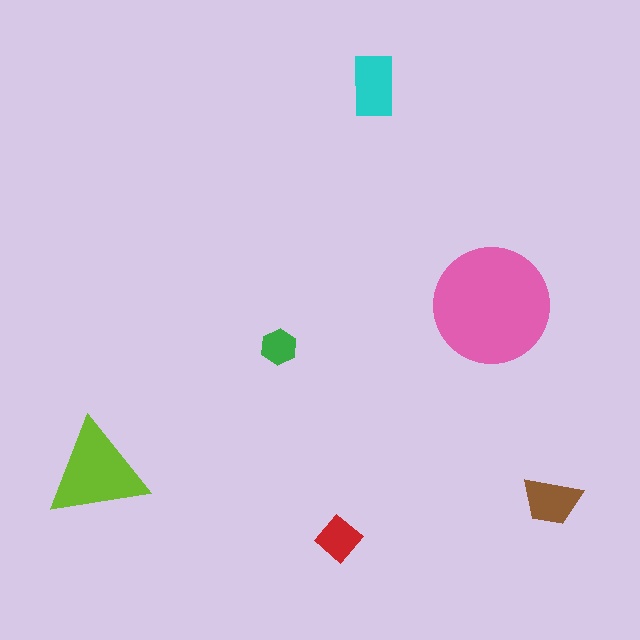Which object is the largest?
The pink circle.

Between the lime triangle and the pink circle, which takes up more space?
The pink circle.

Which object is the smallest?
The green hexagon.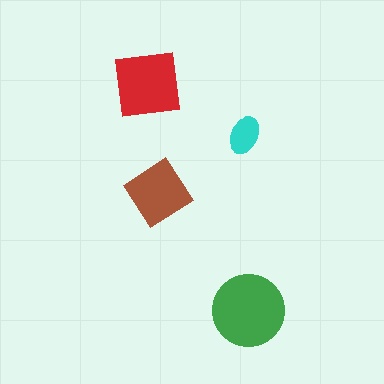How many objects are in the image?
There are 4 objects in the image.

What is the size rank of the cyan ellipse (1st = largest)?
4th.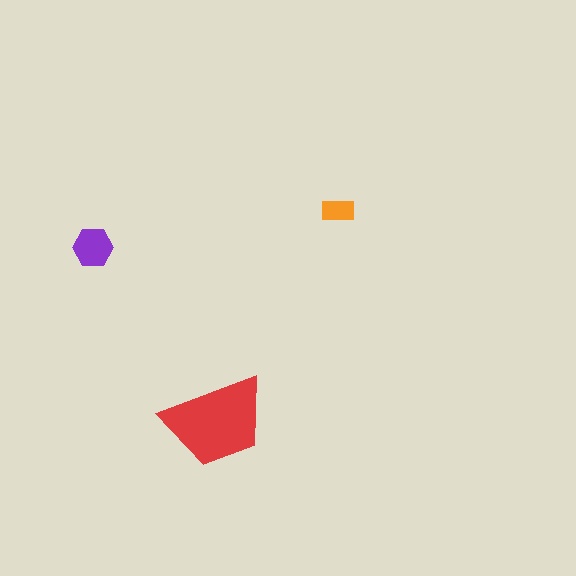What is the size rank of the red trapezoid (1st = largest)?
1st.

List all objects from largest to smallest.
The red trapezoid, the purple hexagon, the orange rectangle.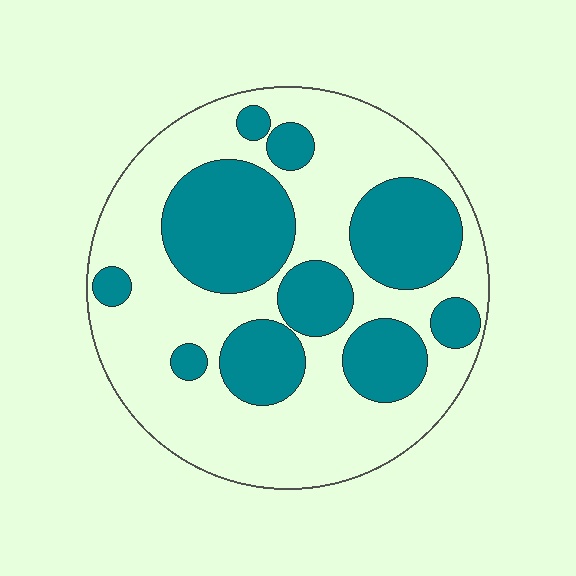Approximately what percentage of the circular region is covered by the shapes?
Approximately 40%.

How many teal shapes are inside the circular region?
10.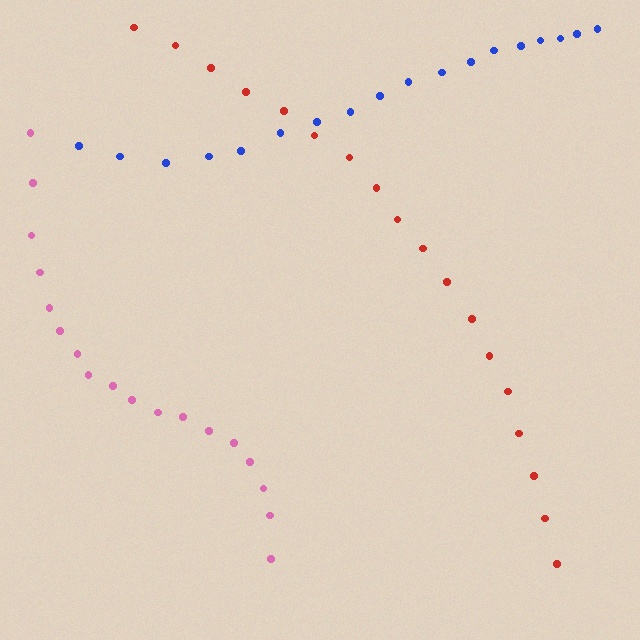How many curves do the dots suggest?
There are 3 distinct paths.